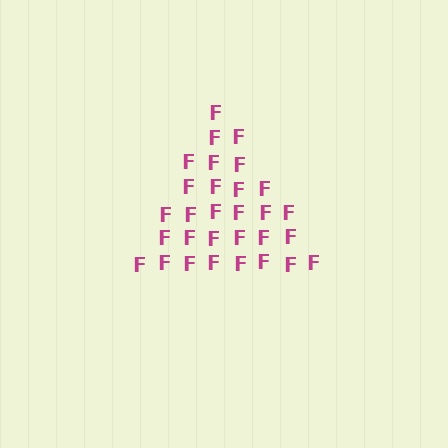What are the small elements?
The small elements are letter F's.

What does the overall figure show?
The overall figure shows a triangle.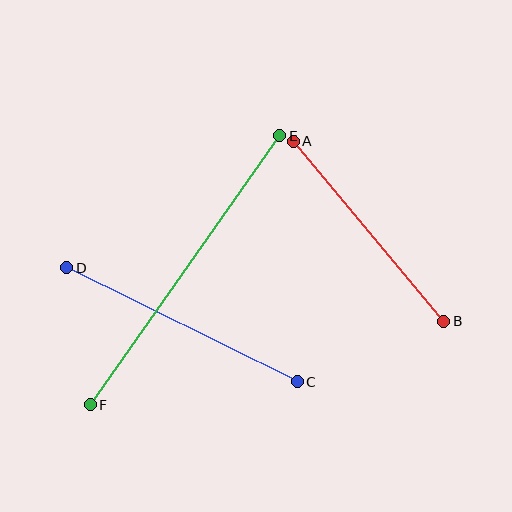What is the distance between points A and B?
The distance is approximately 235 pixels.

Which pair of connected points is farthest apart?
Points E and F are farthest apart.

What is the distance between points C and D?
The distance is approximately 257 pixels.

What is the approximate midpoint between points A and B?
The midpoint is at approximately (369, 231) pixels.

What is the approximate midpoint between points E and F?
The midpoint is at approximately (185, 270) pixels.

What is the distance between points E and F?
The distance is approximately 329 pixels.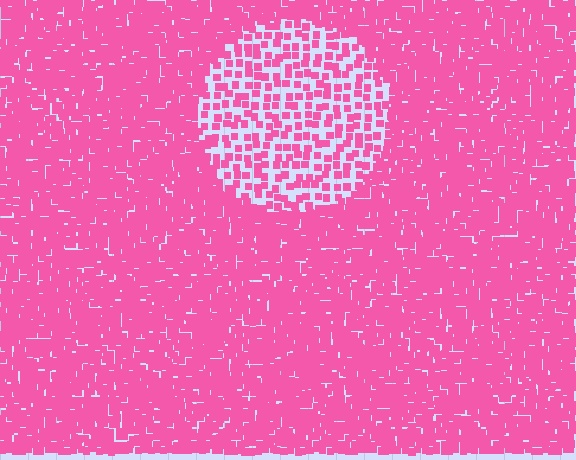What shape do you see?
I see a circle.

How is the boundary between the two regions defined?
The boundary is defined by a change in element density (approximately 2.5x ratio). All elements are the same color, size, and shape.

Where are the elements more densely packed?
The elements are more densely packed outside the circle boundary.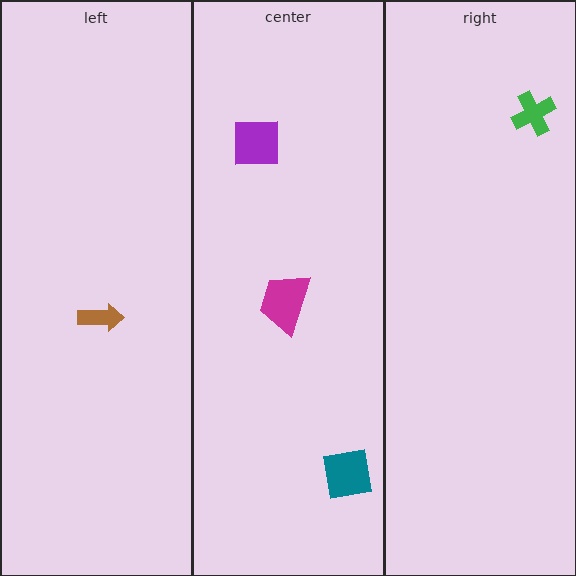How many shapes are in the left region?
1.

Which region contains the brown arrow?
The left region.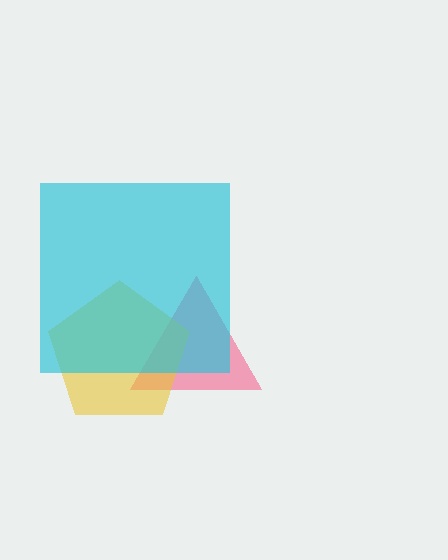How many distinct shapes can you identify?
There are 3 distinct shapes: a pink triangle, a yellow pentagon, a cyan square.